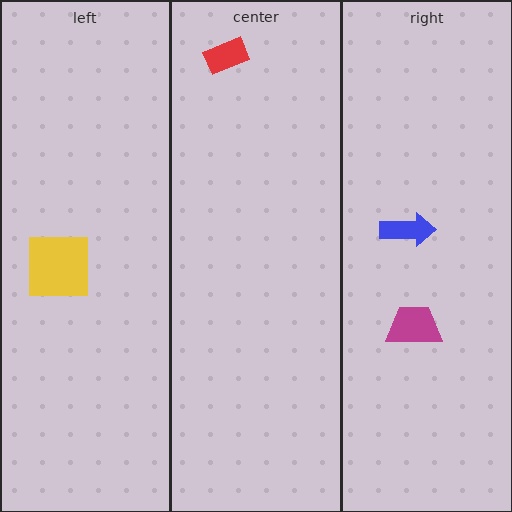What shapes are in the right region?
The blue arrow, the magenta trapezoid.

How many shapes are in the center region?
1.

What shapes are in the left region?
The yellow square.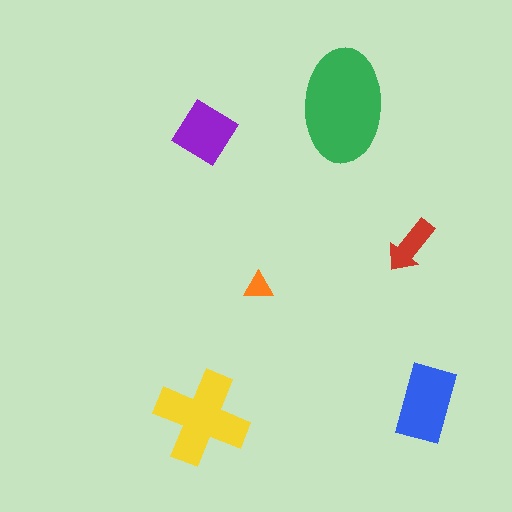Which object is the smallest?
The orange triangle.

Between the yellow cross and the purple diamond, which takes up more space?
The yellow cross.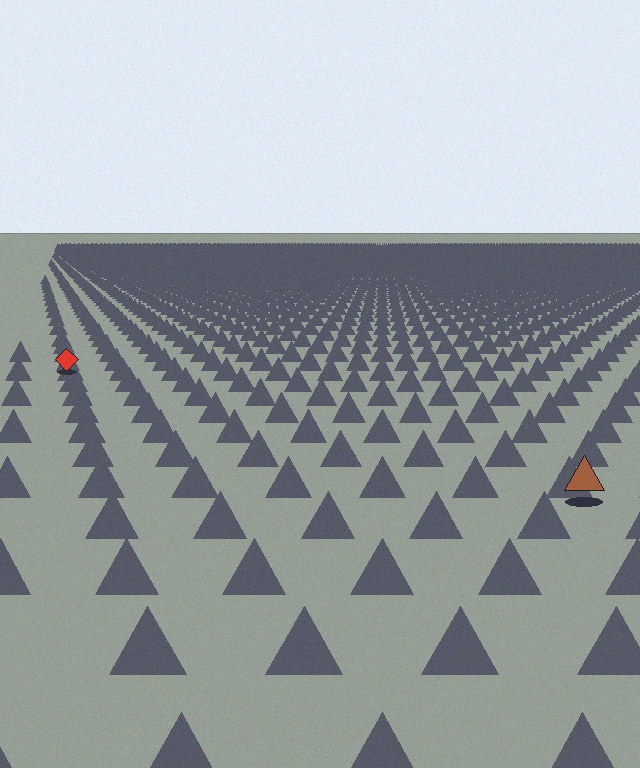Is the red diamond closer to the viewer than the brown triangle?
No. The brown triangle is closer — you can tell from the texture gradient: the ground texture is coarser near it.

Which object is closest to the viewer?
The brown triangle is closest. The texture marks near it are larger and more spread out.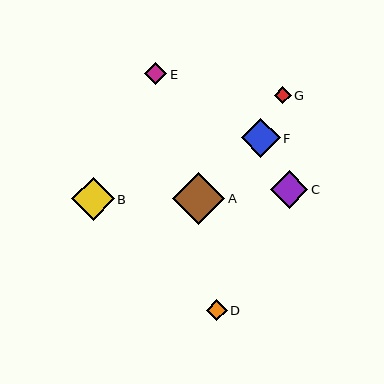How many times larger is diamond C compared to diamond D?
Diamond C is approximately 1.8 times the size of diamond D.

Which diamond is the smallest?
Diamond G is the smallest with a size of approximately 17 pixels.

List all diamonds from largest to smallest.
From largest to smallest: A, B, F, C, E, D, G.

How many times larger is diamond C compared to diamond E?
Diamond C is approximately 1.7 times the size of diamond E.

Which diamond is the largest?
Diamond A is the largest with a size of approximately 52 pixels.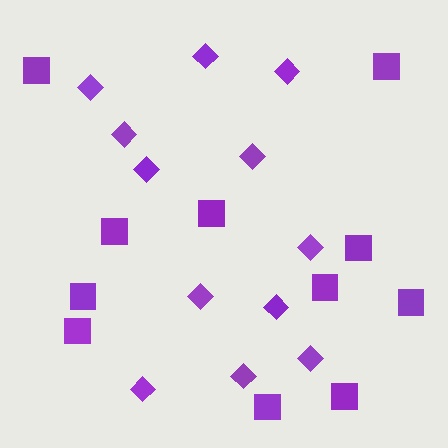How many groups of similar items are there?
There are 2 groups: one group of diamonds (12) and one group of squares (11).